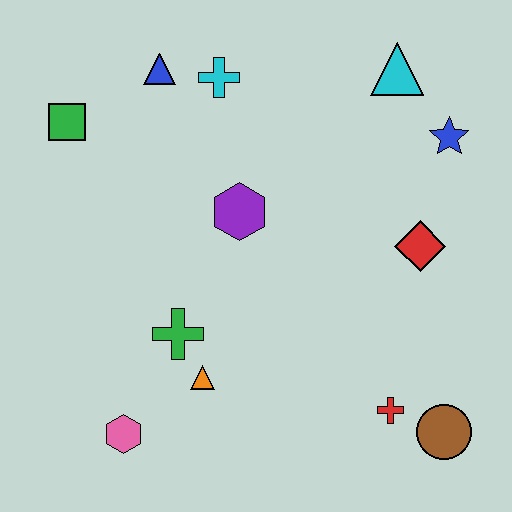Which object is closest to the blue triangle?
The cyan cross is closest to the blue triangle.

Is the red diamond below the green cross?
No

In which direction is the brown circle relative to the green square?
The brown circle is to the right of the green square.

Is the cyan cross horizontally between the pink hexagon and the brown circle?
Yes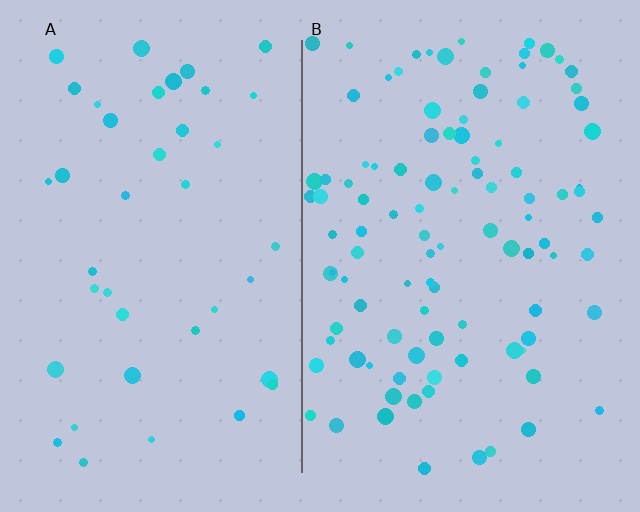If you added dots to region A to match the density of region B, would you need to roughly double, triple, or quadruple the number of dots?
Approximately double.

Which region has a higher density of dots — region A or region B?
B (the right).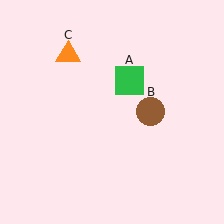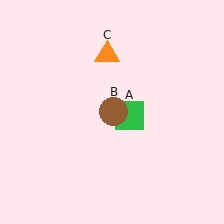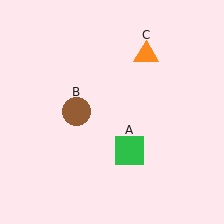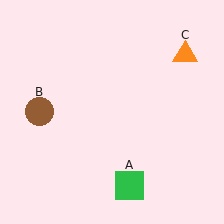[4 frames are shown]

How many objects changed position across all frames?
3 objects changed position: green square (object A), brown circle (object B), orange triangle (object C).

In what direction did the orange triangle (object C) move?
The orange triangle (object C) moved right.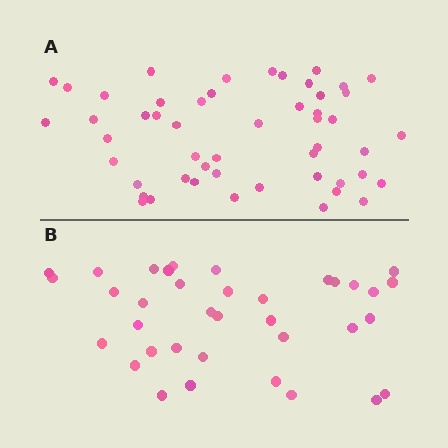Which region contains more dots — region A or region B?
Region A (the top region) has more dots.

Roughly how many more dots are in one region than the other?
Region A has approximately 15 more dots than region B.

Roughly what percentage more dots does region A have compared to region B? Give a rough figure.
About 40% more.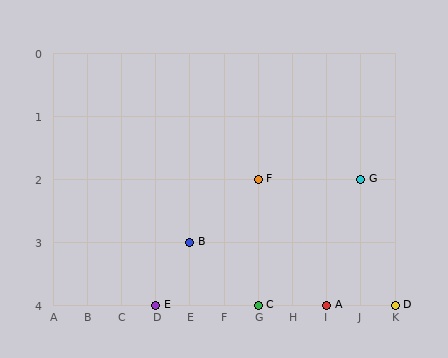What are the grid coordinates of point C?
Point C is at grid coordinates (G, 4).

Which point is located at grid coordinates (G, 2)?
Point F is at (G, 2).